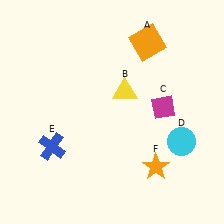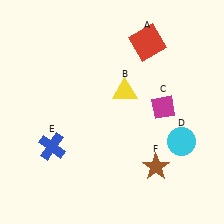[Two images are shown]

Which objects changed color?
A changed from orange to red. F changed from orange to brown.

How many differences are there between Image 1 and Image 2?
There are 2 differences between the two images.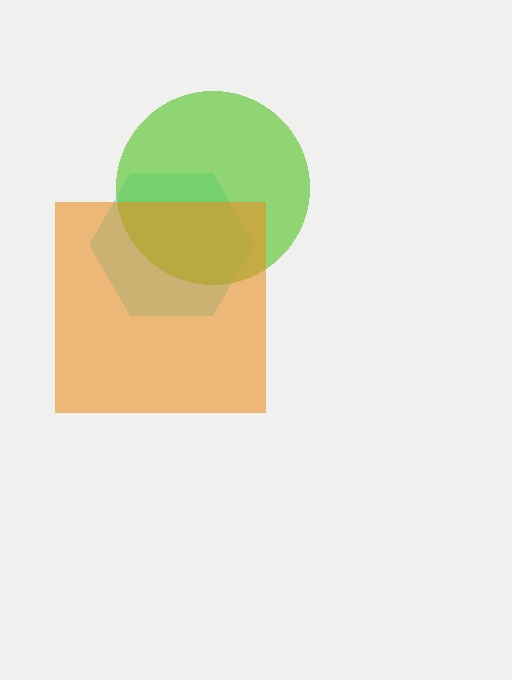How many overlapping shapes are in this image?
There are 3 overlapping shapes in the image.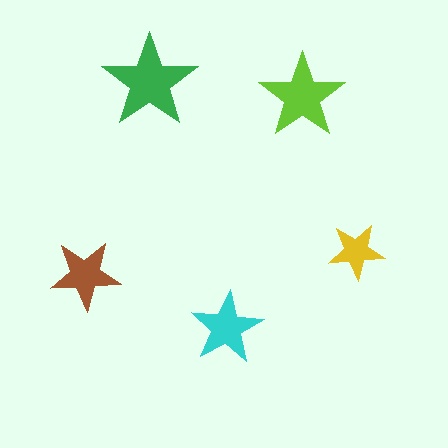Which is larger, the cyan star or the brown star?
The cyan one.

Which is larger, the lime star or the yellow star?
The lime one.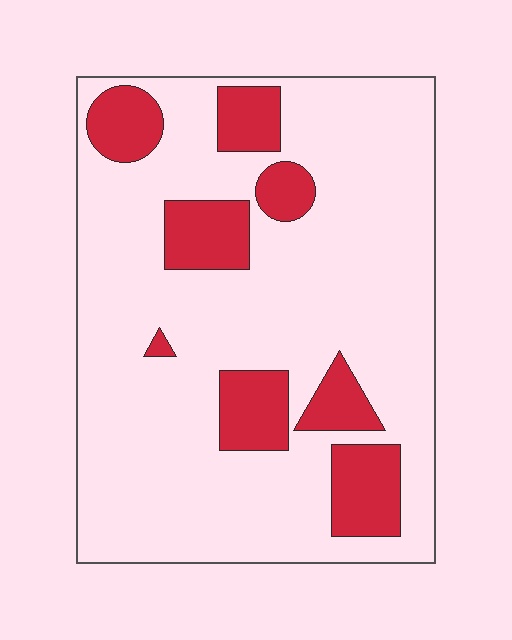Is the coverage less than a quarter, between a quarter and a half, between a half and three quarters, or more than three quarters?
Less than a quarter.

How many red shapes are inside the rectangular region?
8.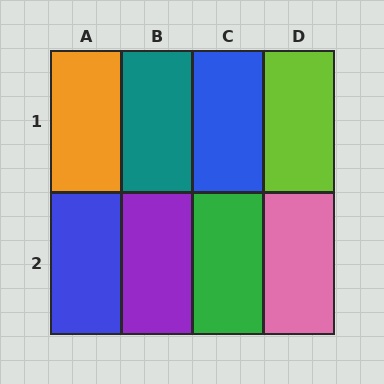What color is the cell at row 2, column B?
Purple.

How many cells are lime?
1 cell is lime.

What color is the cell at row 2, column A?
Blue.